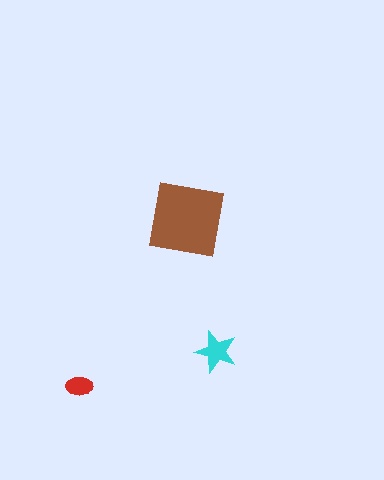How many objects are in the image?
There are 3 objects in the image.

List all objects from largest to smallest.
The brown square, the cyan star, the red ellipse.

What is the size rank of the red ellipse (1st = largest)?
3rd.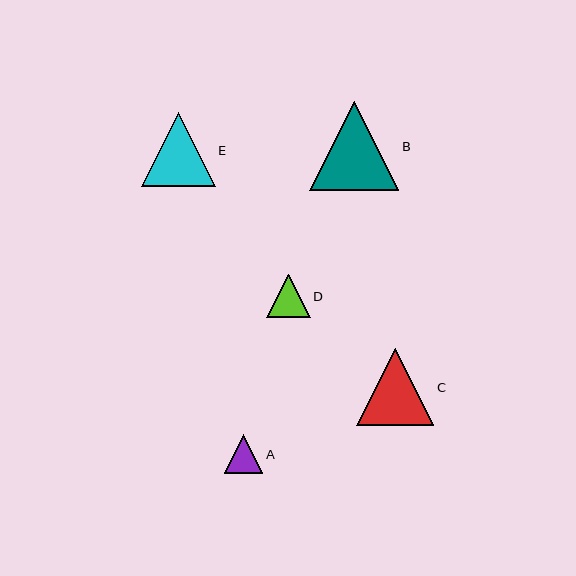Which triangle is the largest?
Triangle B is the largest with a size of approximately 89 pixels.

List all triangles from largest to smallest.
From largest to smallest: B, C, E, D, A.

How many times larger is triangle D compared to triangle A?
Triangle D is approximately 1.1 times the size of triangle A.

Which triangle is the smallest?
Triangle A is the smallest with a size of approximately 39 pixels.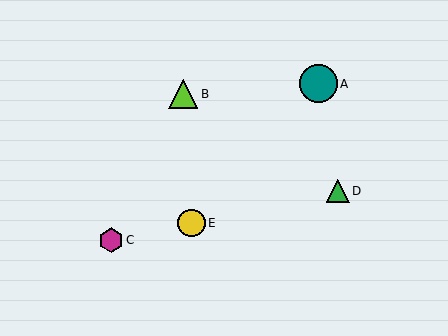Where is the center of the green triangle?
The center of the green triangle is at (338, 191).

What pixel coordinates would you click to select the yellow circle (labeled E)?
Click at (191, 223) to select the yellow circle E.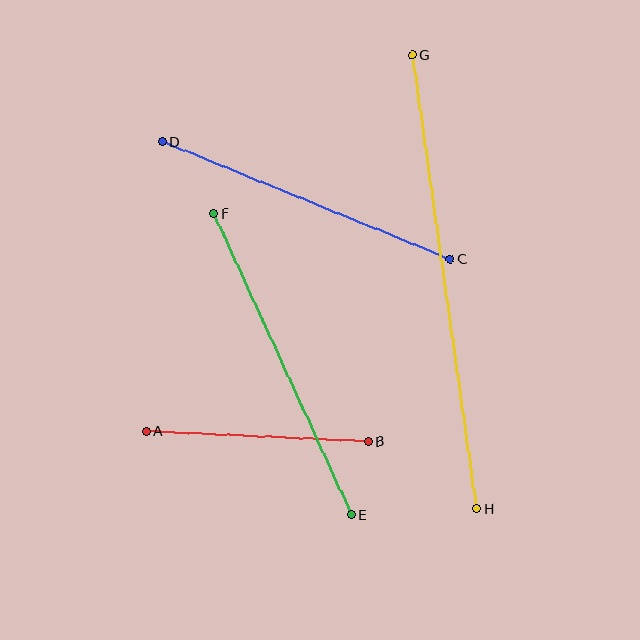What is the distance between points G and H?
The distance is approximately 458 pixels.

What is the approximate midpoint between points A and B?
The midpoint is at approximately (257, 437) pixels.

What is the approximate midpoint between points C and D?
The midpoint is at approximately (306, 201) pixels.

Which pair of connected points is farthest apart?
Points G and H are farthest apart.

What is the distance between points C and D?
The distance is approximately 311 pixels.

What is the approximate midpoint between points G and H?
The midpoint is at approximately (445, 282) pixels.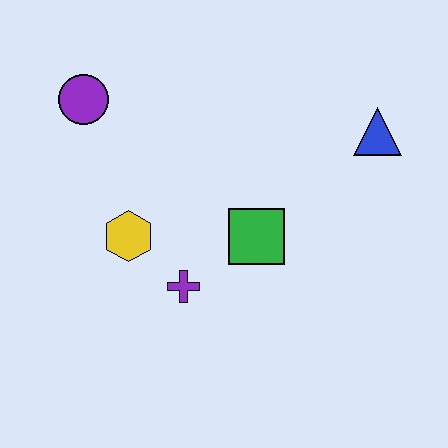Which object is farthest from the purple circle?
The blue triangle is farthest from the purple circle.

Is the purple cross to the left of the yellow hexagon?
No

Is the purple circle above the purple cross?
Yes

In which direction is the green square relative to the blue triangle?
The green square is to the left of the blue triangle.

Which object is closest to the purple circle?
The yellow hexagon is closest to the purple circle.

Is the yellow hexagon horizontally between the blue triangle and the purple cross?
No